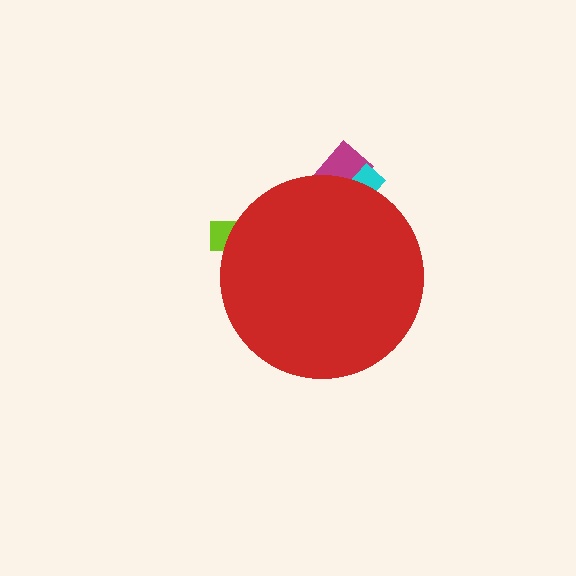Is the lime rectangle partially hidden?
Yes, the lime rectangle is partially hidden behind the red circle.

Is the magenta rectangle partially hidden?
Yes, the magenta rectangle is partially hidden behind the red circle.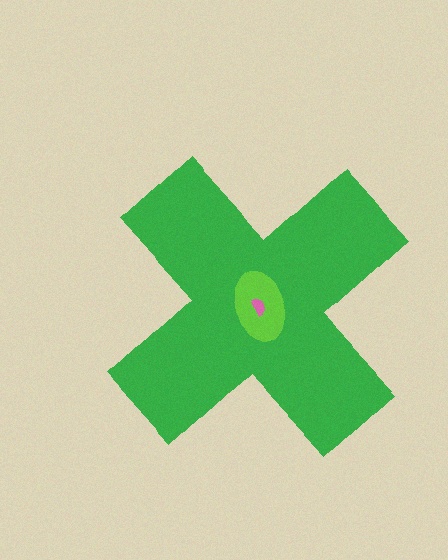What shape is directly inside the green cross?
The lime ellipse.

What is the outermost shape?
The green cross.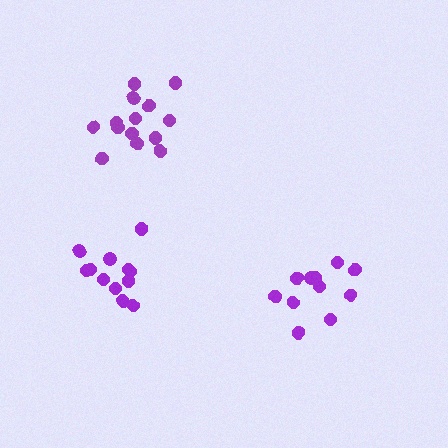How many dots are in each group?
Group 1: 12 dots, Group 2: 11 dots, Group 3: 14 dots (37 total).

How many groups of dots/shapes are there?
There are 3 groups.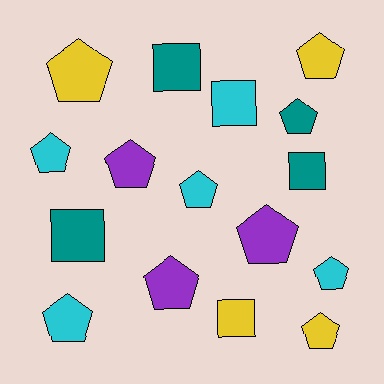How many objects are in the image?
There are 16 objects.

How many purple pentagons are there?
There are 3 purple pentagons.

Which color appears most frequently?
Cyan, with 5 objects.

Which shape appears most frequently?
Pentagon, with 11 objects.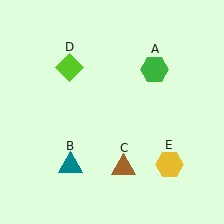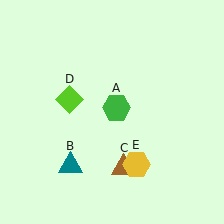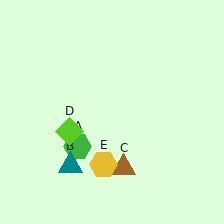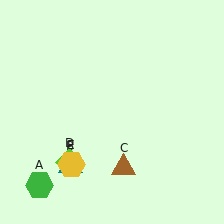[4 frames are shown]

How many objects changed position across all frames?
3 objects changed position: green hexagon (object A), lime diamond (object D), yellow hexagon (object E).